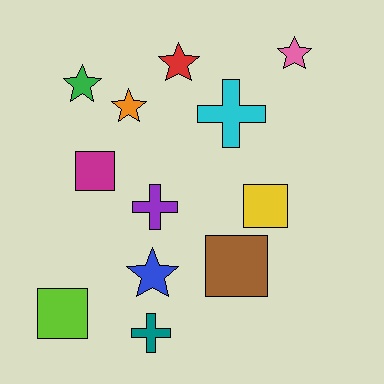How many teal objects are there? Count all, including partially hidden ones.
There is 1 teal object.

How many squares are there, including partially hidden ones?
There are 4 squares.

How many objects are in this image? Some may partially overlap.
There are 12 objects.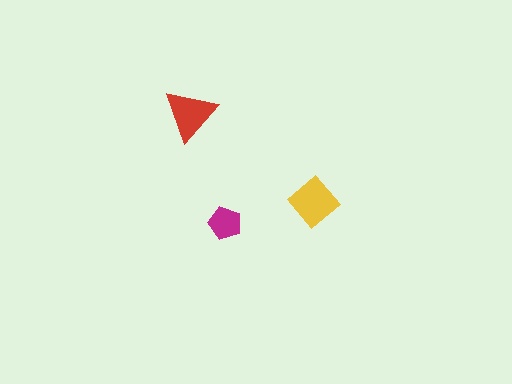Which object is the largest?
The yellow diamond.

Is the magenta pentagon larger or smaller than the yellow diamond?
Smaller.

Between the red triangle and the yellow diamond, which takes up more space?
The yellow diamond.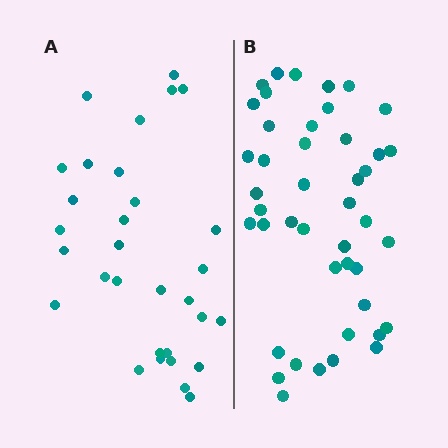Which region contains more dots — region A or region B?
Region B (the right region) has more dots.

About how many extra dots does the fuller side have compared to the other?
Region B has approximately 15 more dots than region A.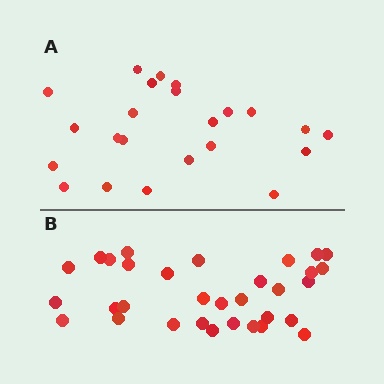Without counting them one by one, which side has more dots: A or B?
Region B (the bottom region) has more dots.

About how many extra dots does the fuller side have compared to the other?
Region B has roughly 8 or so more dots than region A.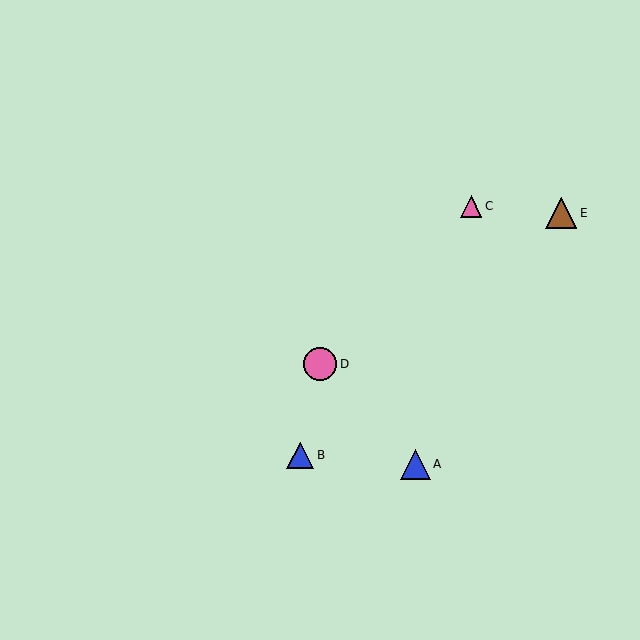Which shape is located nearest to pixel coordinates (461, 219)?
The pink triangle (labeled C) at (471, 206) is nearest to that location.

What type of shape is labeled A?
Shape A is a blue triangle.